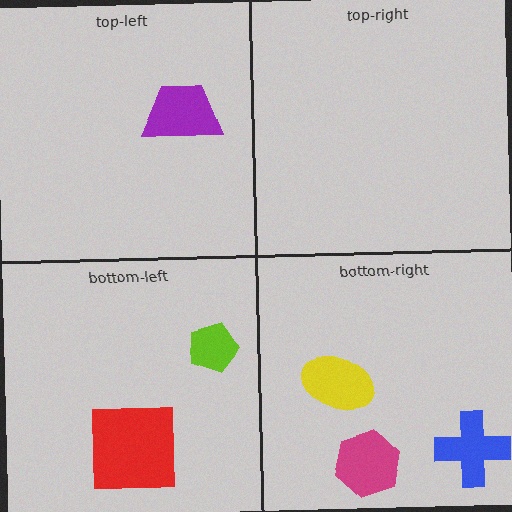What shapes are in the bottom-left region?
The lime pentagon, the red square.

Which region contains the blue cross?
The bottom-right region.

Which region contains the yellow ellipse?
The bottom-right region.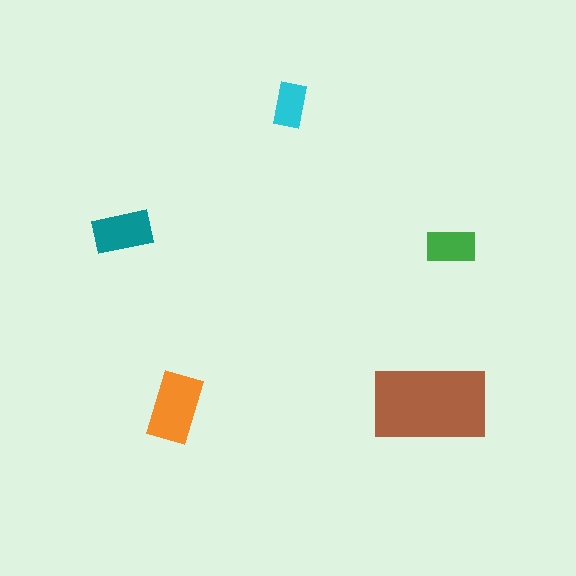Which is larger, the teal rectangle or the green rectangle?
The teal one.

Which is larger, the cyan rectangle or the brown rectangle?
The brown one.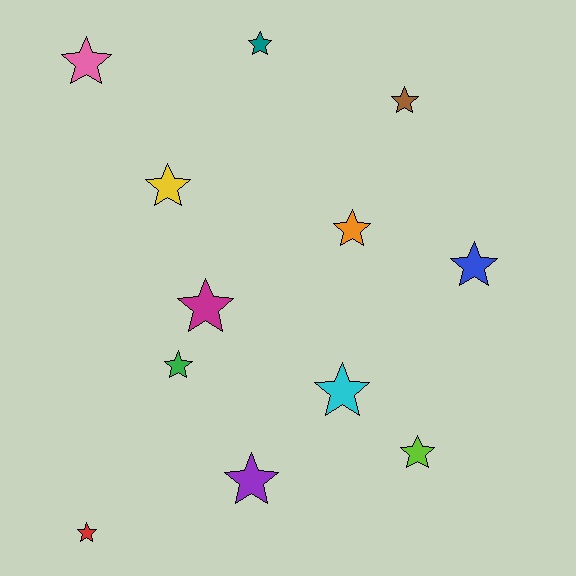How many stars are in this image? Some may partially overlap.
There are 12 stars.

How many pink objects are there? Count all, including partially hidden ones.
There is 1 pink object.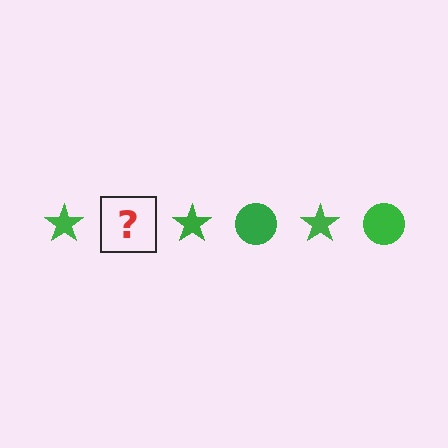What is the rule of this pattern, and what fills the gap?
The rule is that the pattern cycles through star, circle shapes in green. The gap should be filled with a green circle.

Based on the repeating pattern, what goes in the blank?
The blank should be a green circle.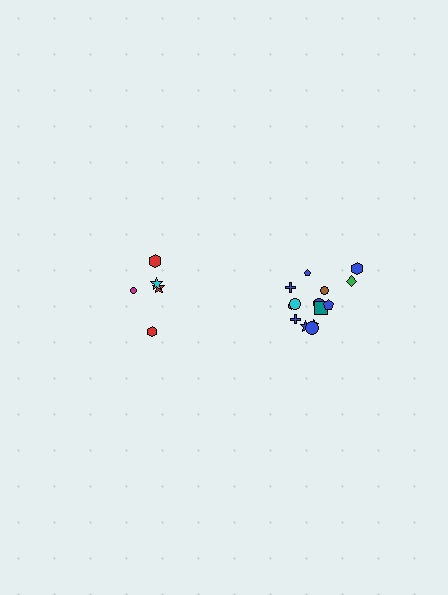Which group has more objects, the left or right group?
The right group.